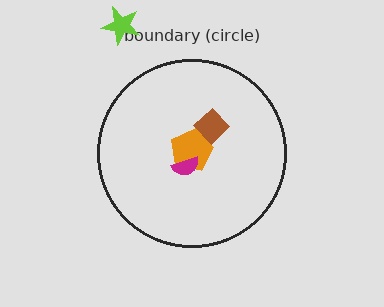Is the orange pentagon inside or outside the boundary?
Inside.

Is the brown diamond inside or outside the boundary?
Inside.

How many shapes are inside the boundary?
3 inside, 1 outside.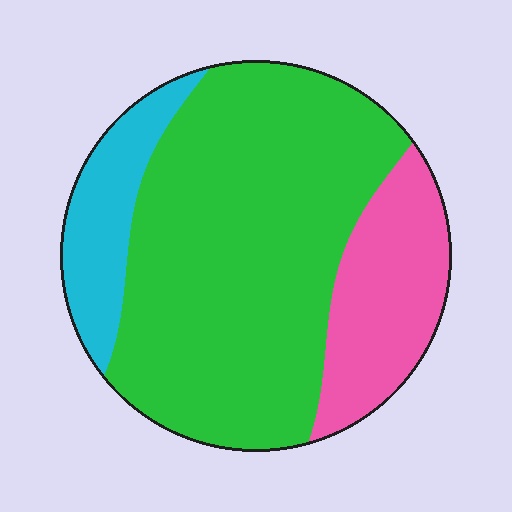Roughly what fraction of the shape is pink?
Pink covers roughly 20% of the shape.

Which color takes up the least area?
Cyan, at roughly 15%.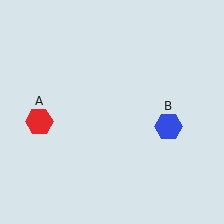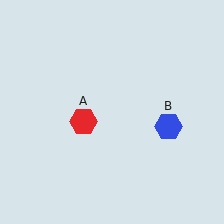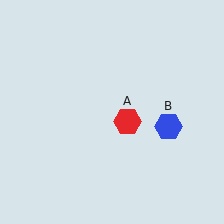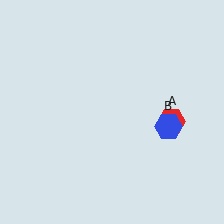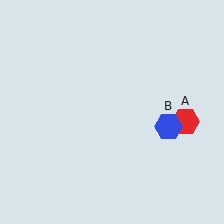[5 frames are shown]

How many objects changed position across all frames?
1 object changed position: red hexagon (object A).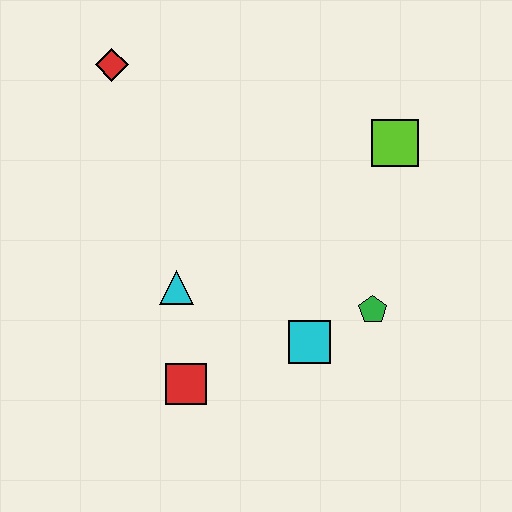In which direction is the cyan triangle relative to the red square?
The cyan triangle is above the red square.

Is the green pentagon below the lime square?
Yes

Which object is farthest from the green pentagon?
The red diamond is farthest from the green pentagon.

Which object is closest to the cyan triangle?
The red square is closest to the cyan triangle.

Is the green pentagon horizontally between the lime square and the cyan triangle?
Yes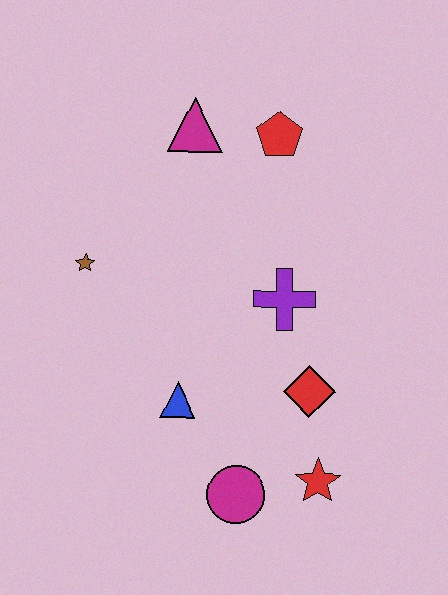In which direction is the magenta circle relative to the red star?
The magenta circle is to the left of the red star.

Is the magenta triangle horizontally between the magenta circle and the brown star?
Yes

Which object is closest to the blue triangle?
The magenta circle is closest to the blue triangle.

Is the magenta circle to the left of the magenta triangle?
No